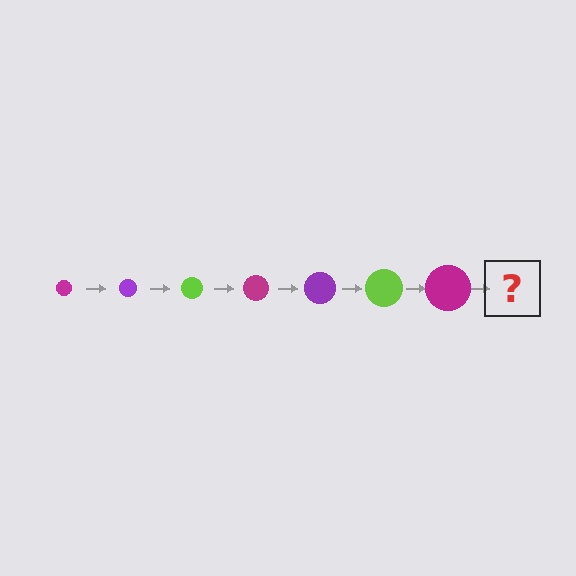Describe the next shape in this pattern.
It should be a purple circle, larger than the previous one.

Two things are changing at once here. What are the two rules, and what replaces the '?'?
The two rules are that the circle grows larger each step and the color cycles through magenta, purple, and lime. The '?' should be a purple circle, larger than the previous one.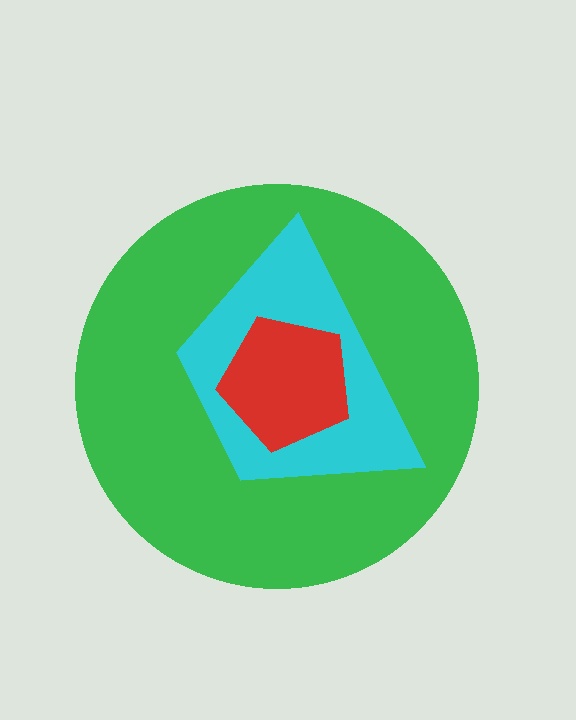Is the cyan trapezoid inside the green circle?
Yes.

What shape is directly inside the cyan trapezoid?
The red pentagon.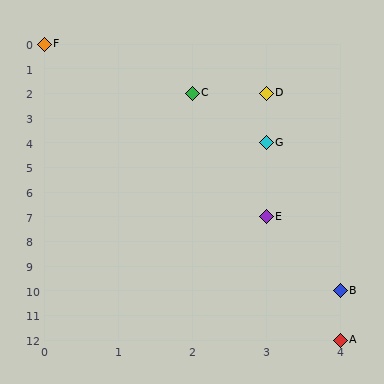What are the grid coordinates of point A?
Point A is at grid coordinates (4, 12).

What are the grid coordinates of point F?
Point F is at grid coordinates (0, 0).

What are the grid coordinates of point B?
Point B is at grid coordinates (4, 10).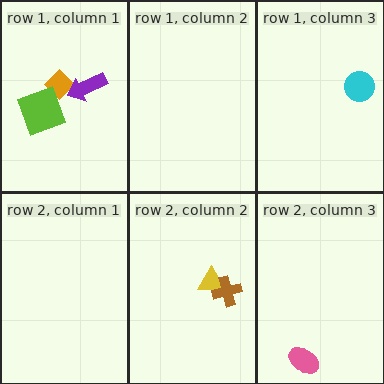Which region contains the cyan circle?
The row 1, column 3 region.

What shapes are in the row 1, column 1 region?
The orange diamond, the lime square, the purple arrow.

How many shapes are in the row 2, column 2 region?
2.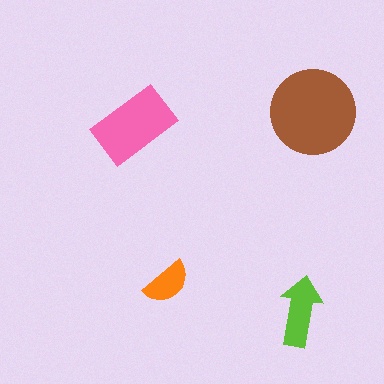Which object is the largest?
The brown circle.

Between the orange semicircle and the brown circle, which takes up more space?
The brown circle.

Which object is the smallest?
The orange semicircle.